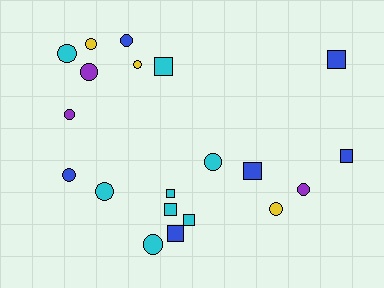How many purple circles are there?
There are 3 purple circles.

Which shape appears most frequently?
Circle, with 12 objects.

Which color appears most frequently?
Cyan, with 8 objects.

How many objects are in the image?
There are 20 objects.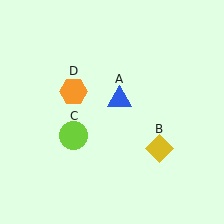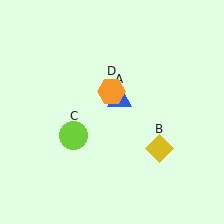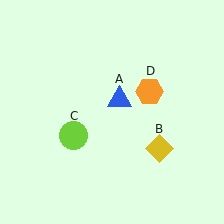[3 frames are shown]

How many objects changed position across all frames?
1 object changed position: orange hexagon (object D).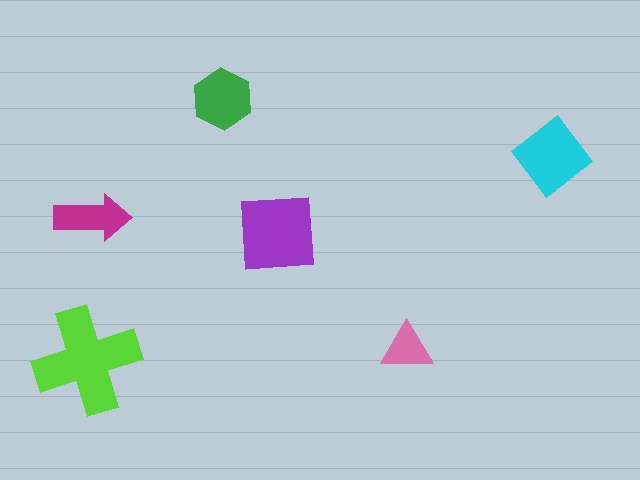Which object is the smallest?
The pink triangle.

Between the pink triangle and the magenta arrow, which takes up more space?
The magenta arrow.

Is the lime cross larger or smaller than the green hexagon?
Larger.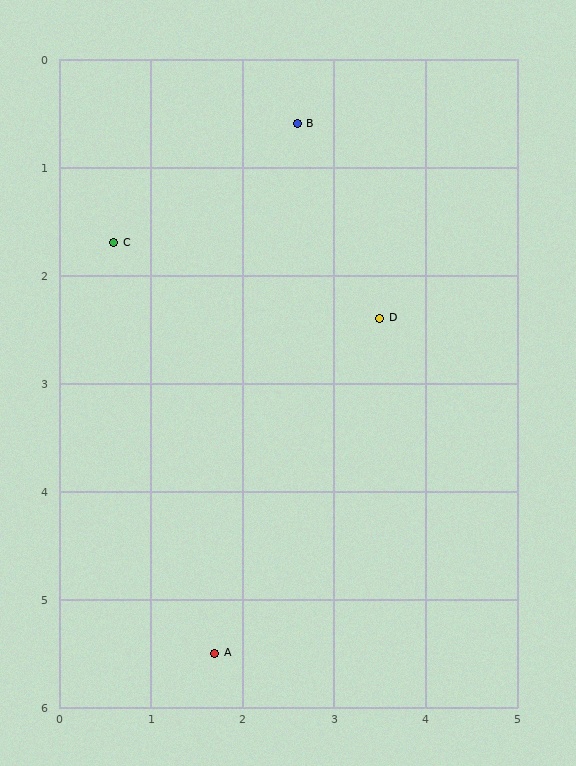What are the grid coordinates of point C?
Point C is at approximately (0.6, 1.7).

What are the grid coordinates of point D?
Point D is at approximately (3.5, 2.4).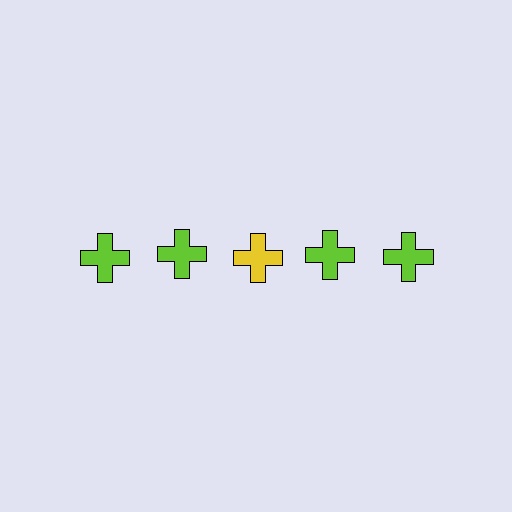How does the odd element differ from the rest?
It has a different color: yellow instead of lime.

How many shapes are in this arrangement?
There are 5 shapes arranged in a grid pattern.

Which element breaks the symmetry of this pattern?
The yellow cross in the top row, center column breaks the symmetry. All other shapes are lime crosses.